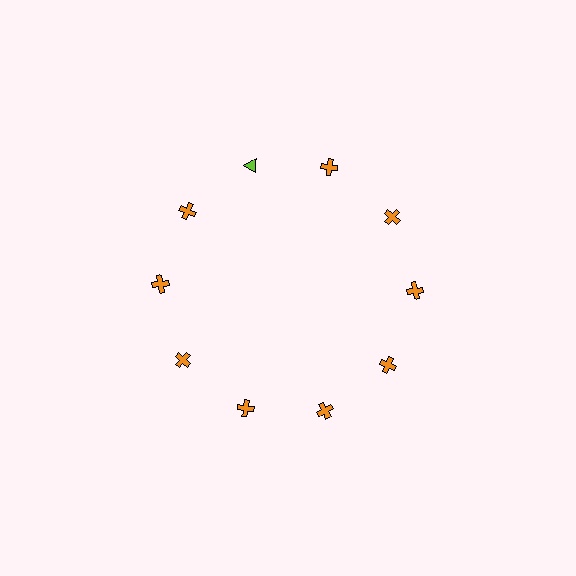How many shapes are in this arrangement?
There are 10 shapes arranged in a ring pattern.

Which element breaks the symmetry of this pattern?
The lime triangle at roughly the 11 o'clock position breaks the symmetry. All other shapes are orange crosses.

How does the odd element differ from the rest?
It differs in both color (lime instead of orange) and shape (triangle instead of cross).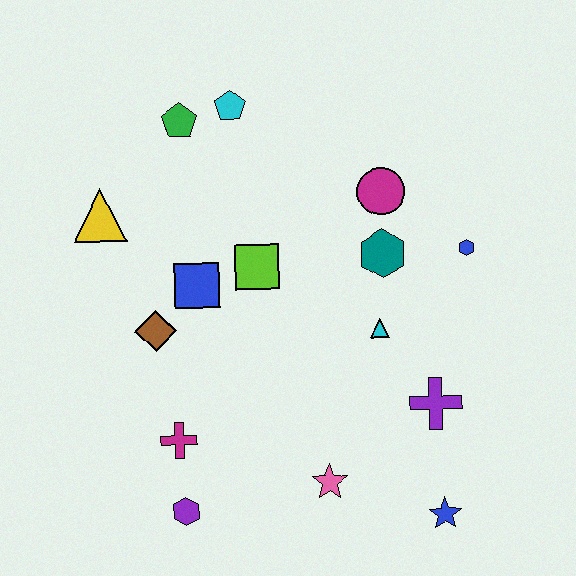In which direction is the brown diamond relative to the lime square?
The brown diamond is to the left of the lime square.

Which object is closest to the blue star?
The purple cross is closest to the blue star.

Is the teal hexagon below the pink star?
No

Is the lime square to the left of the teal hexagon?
Yes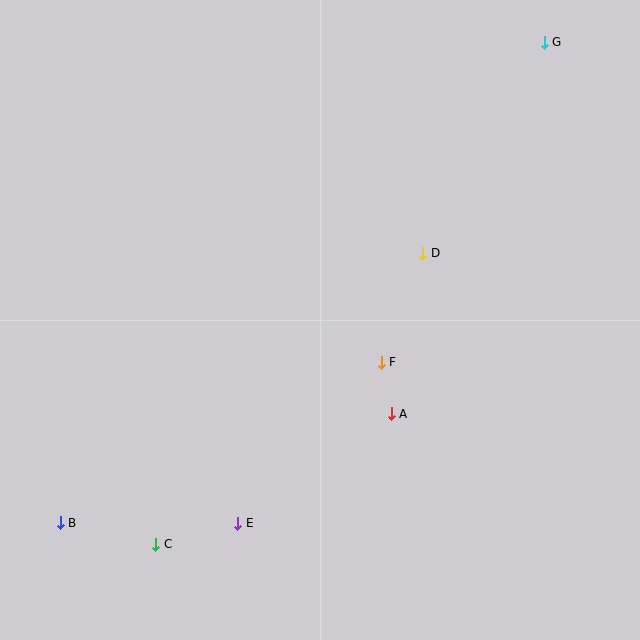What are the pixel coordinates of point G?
Point G is at (544, 42).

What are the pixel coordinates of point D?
Point D is at (423, 254).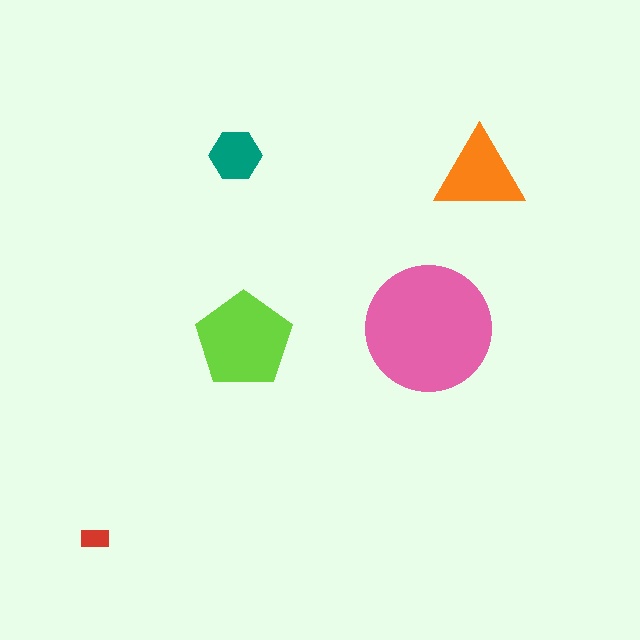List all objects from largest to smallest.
The pink circle, the lime pentagon, the orange triangle, the teal hexagon, the red rectangle.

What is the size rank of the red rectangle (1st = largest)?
5th.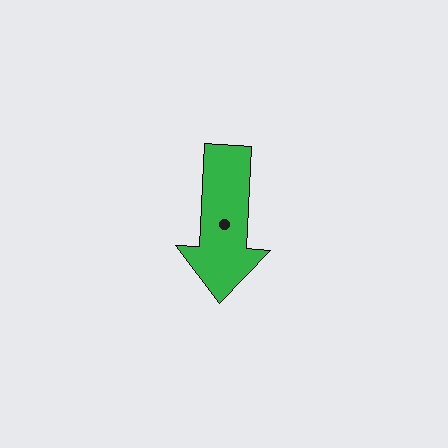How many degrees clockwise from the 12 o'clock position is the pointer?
Approximately 183 degrees.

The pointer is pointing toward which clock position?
Roughly 6 o'clock.